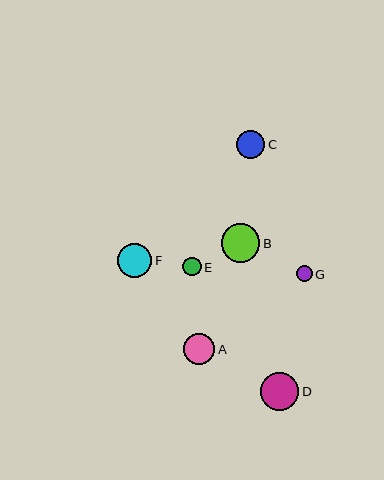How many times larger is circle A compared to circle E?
Circle A is approximately 1.7 times the size of circle E.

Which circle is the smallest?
Circle G is the smallest with a size of approximately 16 pixels.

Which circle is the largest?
Circle B is the largest with a size of approximately 39 pixels.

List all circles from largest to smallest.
From largest to smallest: B, D, F, A, C, E, G.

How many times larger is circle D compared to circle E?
Circle D is approximately 2.1 times the size of circle E.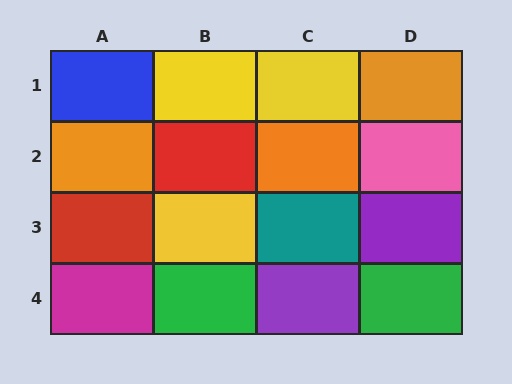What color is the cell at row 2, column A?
Orange.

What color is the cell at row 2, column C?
Orange.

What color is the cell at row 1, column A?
Blue.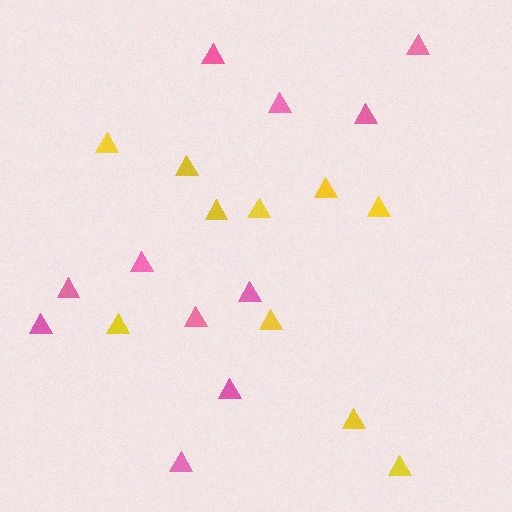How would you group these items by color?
There are 2 groups: one group of pink triangles (11) and one group of yellow triangles (10).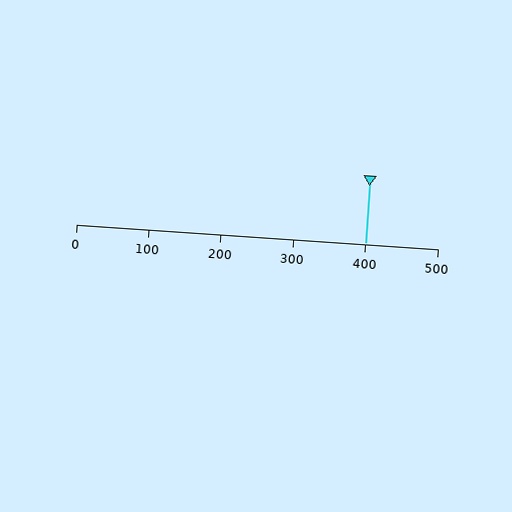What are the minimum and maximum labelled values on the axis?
The axis runs from 0 to 500.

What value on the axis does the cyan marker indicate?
The marker indicates approximately 400.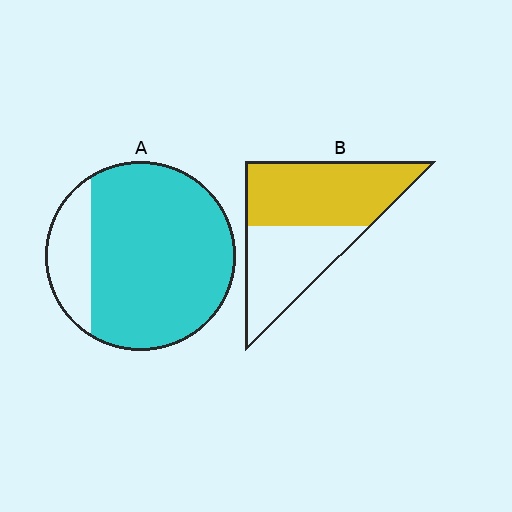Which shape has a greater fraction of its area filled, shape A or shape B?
Shape A.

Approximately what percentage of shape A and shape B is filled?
A is approximately 80% and B is approximately 55%.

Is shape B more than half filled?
Yes.